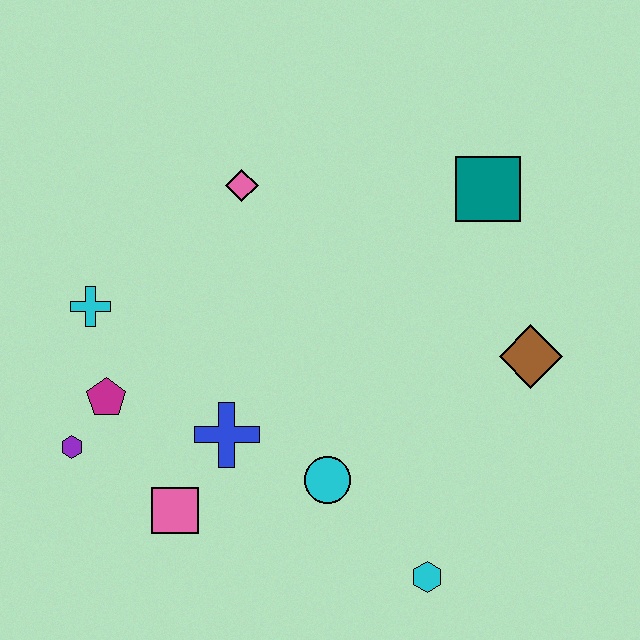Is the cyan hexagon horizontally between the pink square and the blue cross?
No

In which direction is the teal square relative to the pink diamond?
The teal square is to the right of the pink diamond.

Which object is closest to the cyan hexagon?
The cyan circle is closest to the cyan hexagon.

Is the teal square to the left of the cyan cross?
No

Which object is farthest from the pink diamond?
The cyan hexagon is farthest from the pink diamond.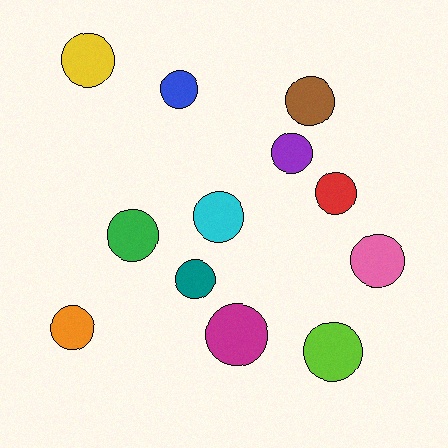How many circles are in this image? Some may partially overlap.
There are 12 circles.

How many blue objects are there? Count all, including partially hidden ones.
There is 1 blue object.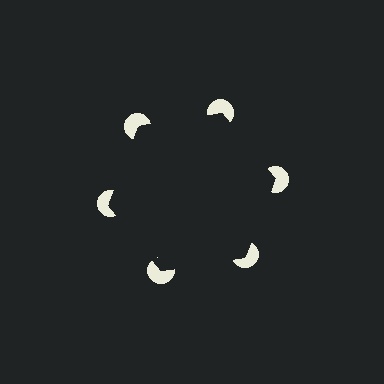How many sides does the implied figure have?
6 sides.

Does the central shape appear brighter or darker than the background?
It typically appears slightly darker than the background, even though no actual brightness change is drawn.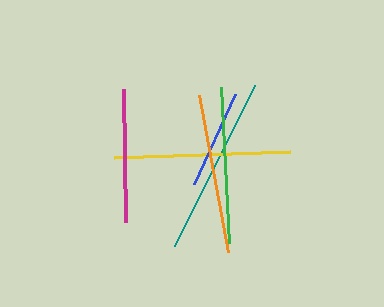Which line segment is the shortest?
The blue line is the shortest at approximately 98 pixels.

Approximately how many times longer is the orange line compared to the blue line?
The orange line is approximately 1.6 times the length of the blue line.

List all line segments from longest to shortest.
From longest to shortest: teal, yellow, orange, green, magenta, blue.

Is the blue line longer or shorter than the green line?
The green line is longer than the blue line.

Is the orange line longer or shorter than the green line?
The orange line is longer than the green line.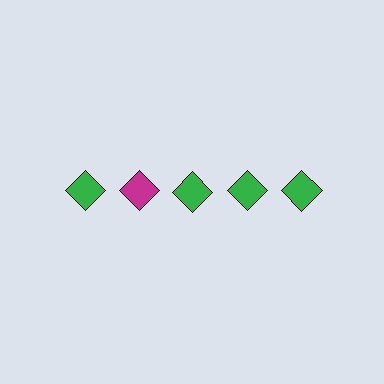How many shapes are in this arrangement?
There are 5 shapes arranged in a grid pattern.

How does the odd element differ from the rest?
It has a different color: magenta instead of green.